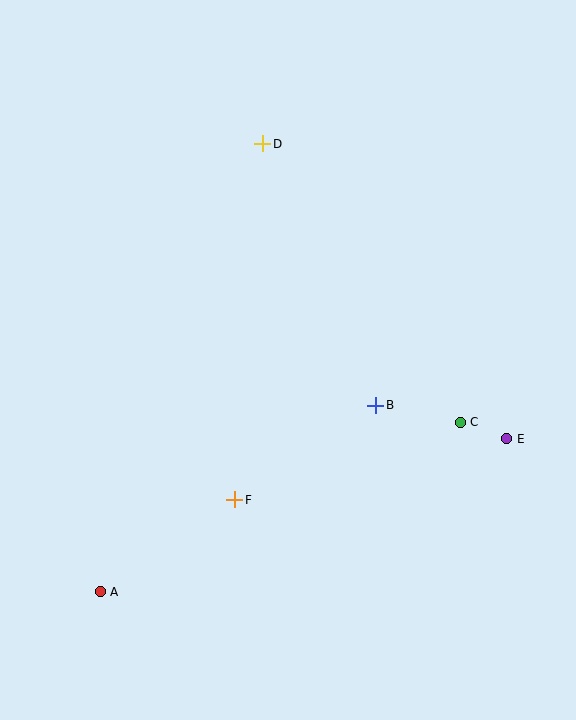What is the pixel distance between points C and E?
The distance between C and E is 49 pixels.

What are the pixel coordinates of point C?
Point C is at (460, 422).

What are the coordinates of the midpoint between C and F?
The midpoint between C and F is at (348, 461).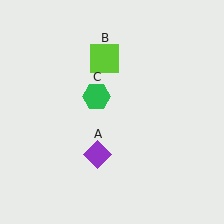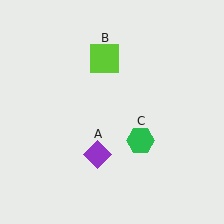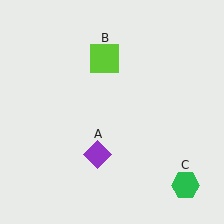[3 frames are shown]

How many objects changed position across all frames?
1 object changed position: green hexagon (object C).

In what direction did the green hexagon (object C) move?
The green hexagon (object C) moved down and to the right.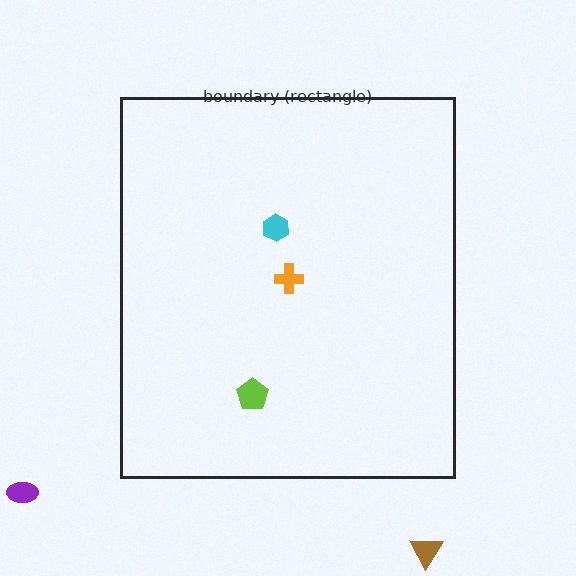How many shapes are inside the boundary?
3 inside, 2 outside.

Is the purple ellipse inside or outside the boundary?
Outside.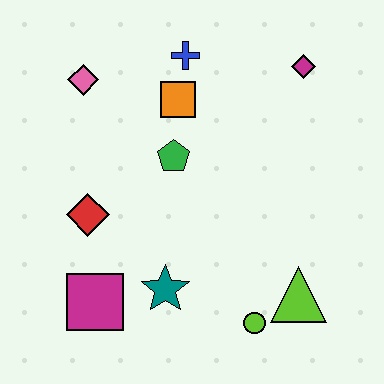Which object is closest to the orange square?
The blue cross is closest to the orange square.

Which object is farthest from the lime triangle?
The pink diamond is farthest from the lime triangle.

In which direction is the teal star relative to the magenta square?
The teal star is to the right of the magenta square.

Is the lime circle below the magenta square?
Yes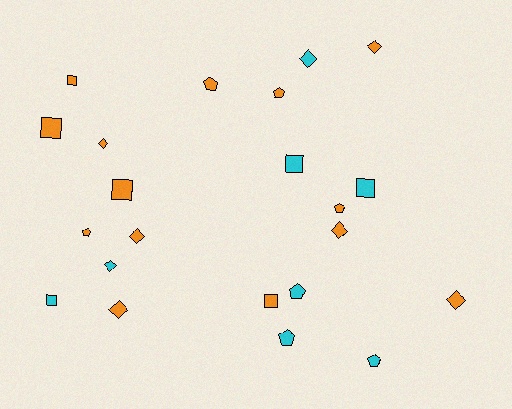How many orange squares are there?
There are 4 orange squares.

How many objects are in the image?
There are 22 objects.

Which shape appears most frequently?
Diamond, with 8 objects.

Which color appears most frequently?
Orange, with 14 objects.